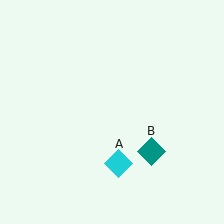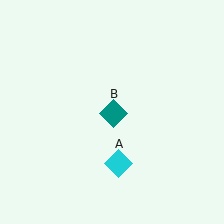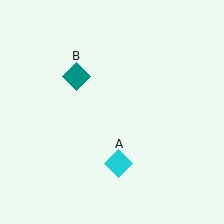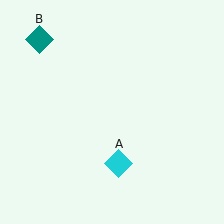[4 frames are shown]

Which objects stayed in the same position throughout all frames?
Cyan diamond (object A) remained stationary.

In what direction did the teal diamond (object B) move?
The teal diamond (object B) moved up and to the left.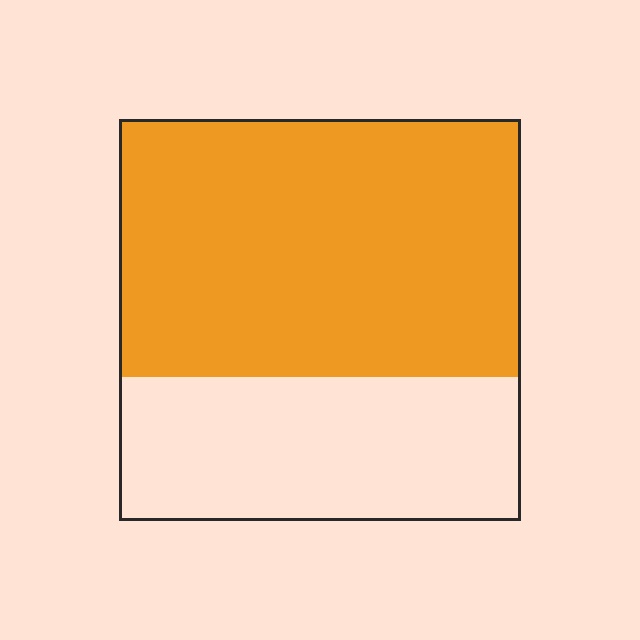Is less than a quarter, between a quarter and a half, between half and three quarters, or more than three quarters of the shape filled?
Between half and three quarters.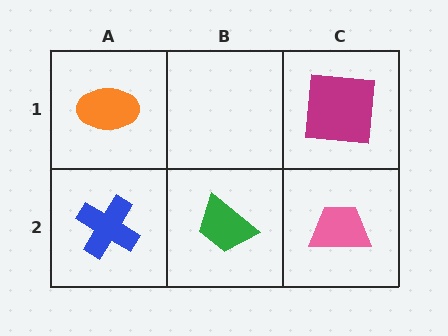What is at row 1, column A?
An orange ellipse.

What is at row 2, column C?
A pink trapezoid.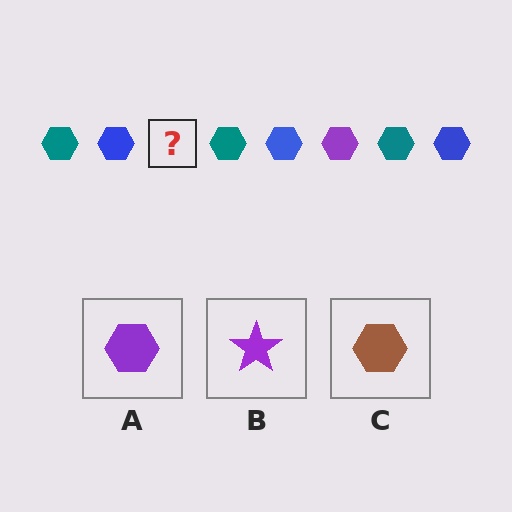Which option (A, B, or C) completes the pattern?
A.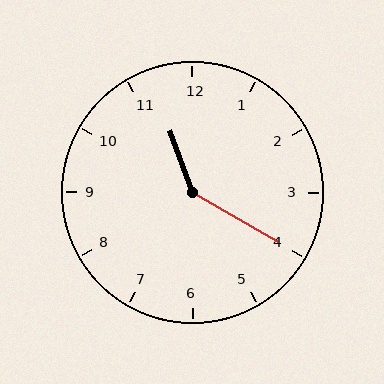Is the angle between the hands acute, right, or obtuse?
It is obtuse.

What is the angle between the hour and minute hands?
Approximately 140 degrees.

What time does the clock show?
11:20.